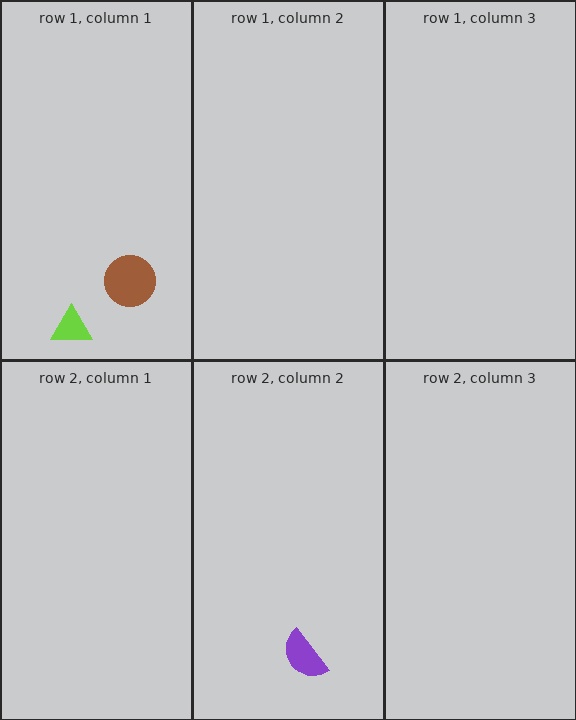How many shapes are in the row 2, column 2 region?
1.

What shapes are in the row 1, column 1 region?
The lime triangle, the brown circle.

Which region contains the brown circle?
The row 1, column 1 region.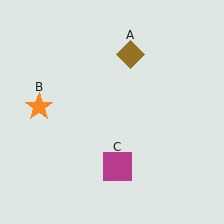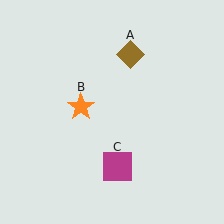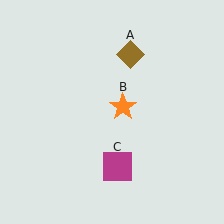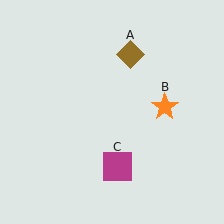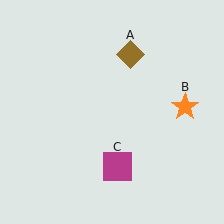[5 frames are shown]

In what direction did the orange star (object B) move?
The orange star (object B) moved right.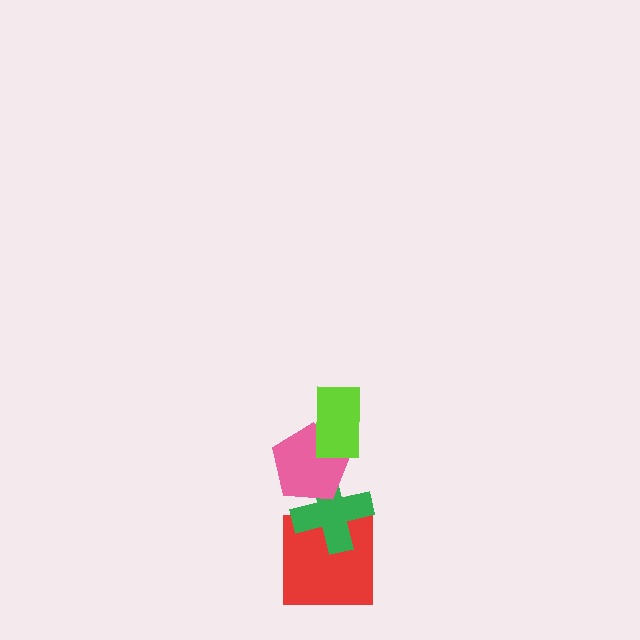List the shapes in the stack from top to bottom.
From top to bottom: the lime rectangle, the pink pentagon, the green cross, the red square.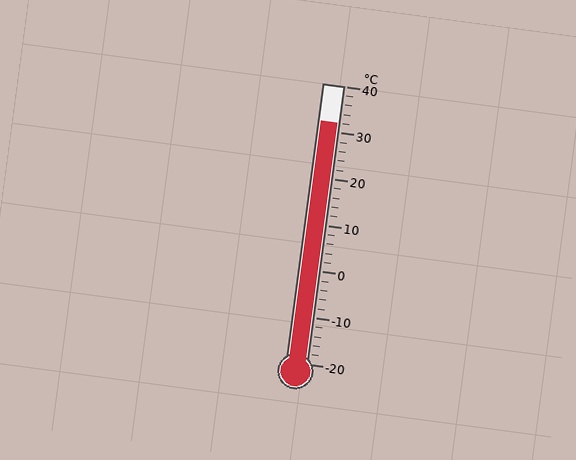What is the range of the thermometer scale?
The thermometer scale ranges from -20°C to 40°C.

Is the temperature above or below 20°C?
The temperature is above 20°C.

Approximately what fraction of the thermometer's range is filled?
The thermometer is filled to approximately 85% of its range.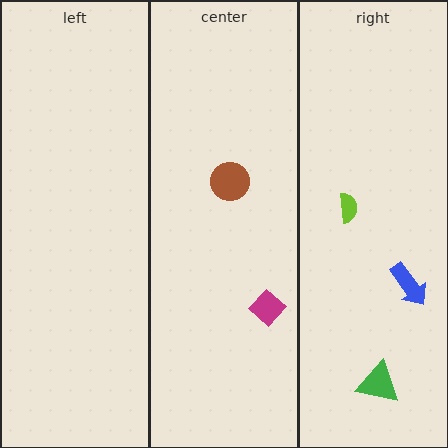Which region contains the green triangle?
The right region.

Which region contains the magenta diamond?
The center region.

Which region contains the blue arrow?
The right region.